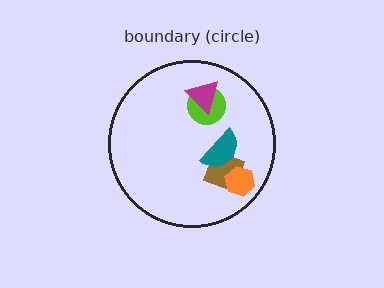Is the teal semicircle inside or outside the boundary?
Inside.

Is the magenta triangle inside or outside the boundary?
Inside.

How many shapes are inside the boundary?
5 inside, 0 outside.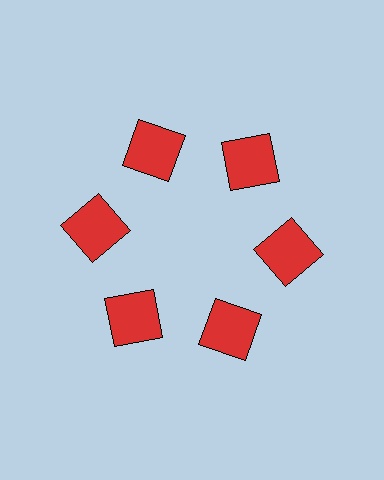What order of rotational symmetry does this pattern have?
This pattern has 6-fold rotational symmetry.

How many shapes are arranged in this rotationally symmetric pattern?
There are 6 shapes, arranged in 6 groups of 1.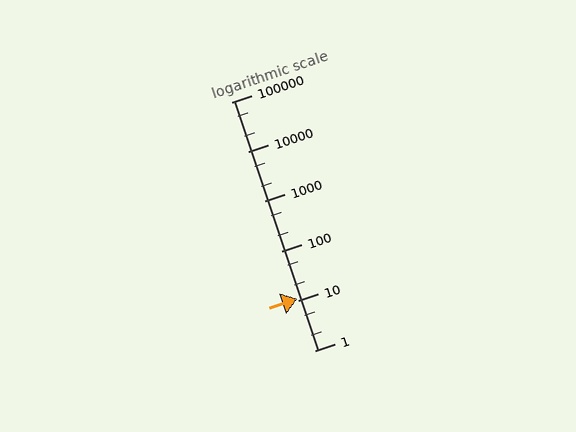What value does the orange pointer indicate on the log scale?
The pointer indicates approximately 11.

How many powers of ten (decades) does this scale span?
The scale spans 5 decades, from 1 to 100000.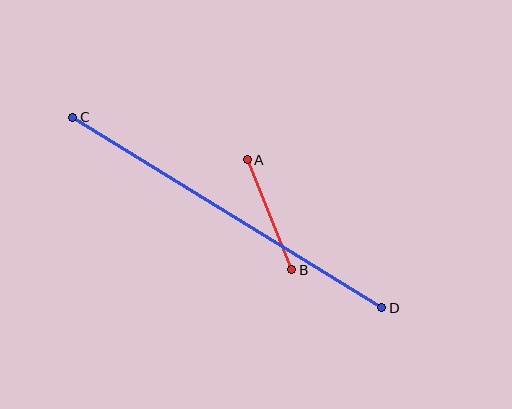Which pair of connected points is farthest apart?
Points C and D are farthest apart.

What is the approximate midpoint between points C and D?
The midpoint is at approximately (227, 213) pixels.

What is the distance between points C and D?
The distance is approximately 363 pixels.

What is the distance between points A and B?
The distance is approximately 119 pixels.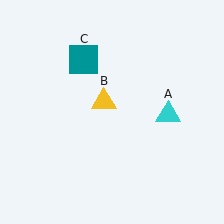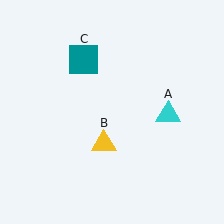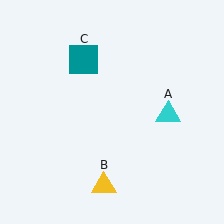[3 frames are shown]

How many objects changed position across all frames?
1 object changed position: yellow triangle (object B).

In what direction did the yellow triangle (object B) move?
The yellow triangle (object B) moved down.